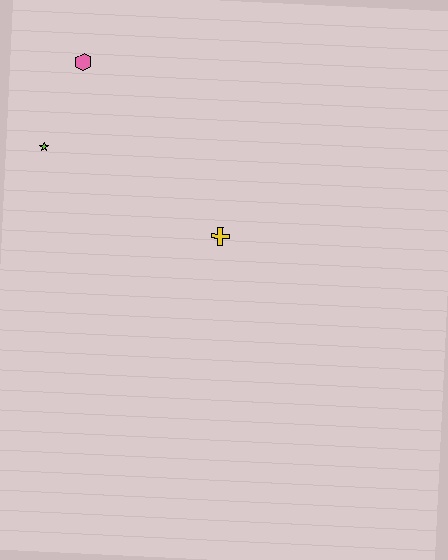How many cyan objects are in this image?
There are no cyan objects.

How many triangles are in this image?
There are no triangles.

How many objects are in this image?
There are 3 objects.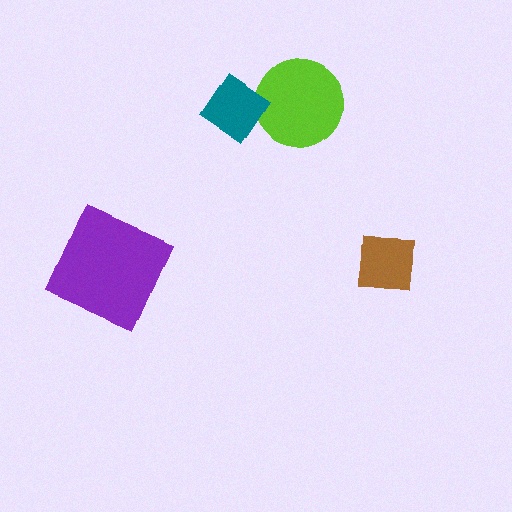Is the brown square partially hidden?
No, no other shape covers it.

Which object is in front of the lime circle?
The teal diamond is in front of the lime circle.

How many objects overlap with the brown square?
0 objects overlap with the brown square.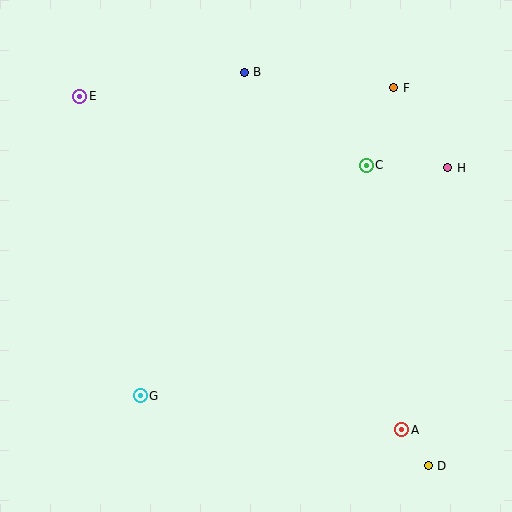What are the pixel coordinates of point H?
Point H is at (448, 168).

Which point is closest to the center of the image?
Point C at (366, 165) is closest to the center.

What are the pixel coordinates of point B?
Point B is at (244, 72).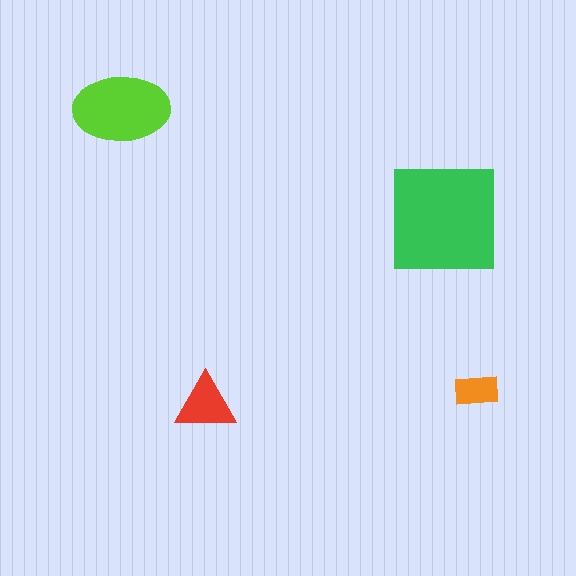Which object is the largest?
The green square.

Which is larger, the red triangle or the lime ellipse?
The lime ellipse.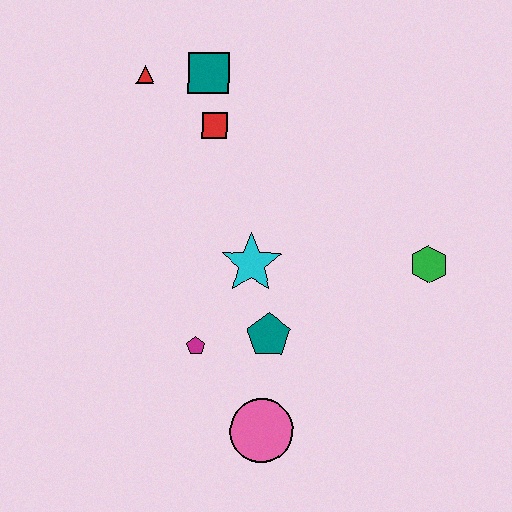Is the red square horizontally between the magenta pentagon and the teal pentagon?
Yes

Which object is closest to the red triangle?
The teal square is closest to the red triangle.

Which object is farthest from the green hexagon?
The red triangle is farthest from the green hexagon.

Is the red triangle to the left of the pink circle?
Yes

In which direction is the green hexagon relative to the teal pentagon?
The green hexagon is to the right of the teal pentagon.